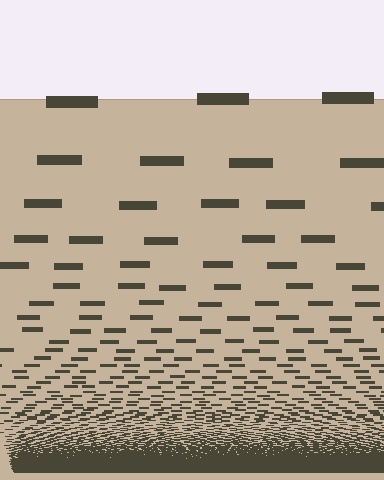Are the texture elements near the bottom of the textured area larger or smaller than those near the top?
Smaller. The gradient is inverted — elements near the bottom are smaller and denser.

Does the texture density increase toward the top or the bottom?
Density increases toward the bottom.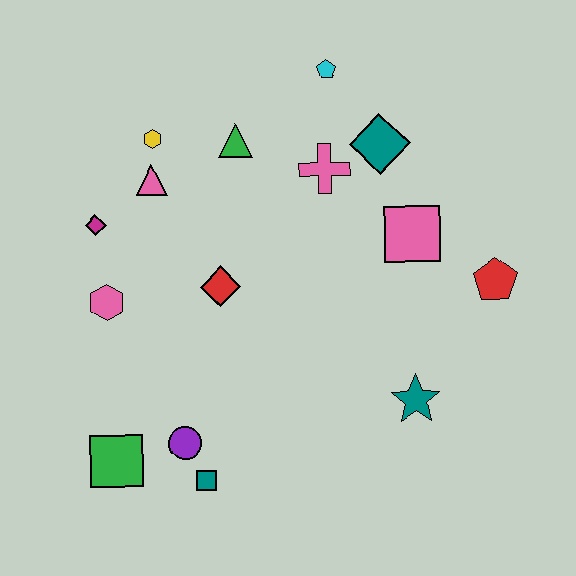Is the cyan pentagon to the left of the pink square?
Yes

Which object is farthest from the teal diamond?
The green square is farthest from the teal diamond.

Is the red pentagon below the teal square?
No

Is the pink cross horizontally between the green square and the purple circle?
No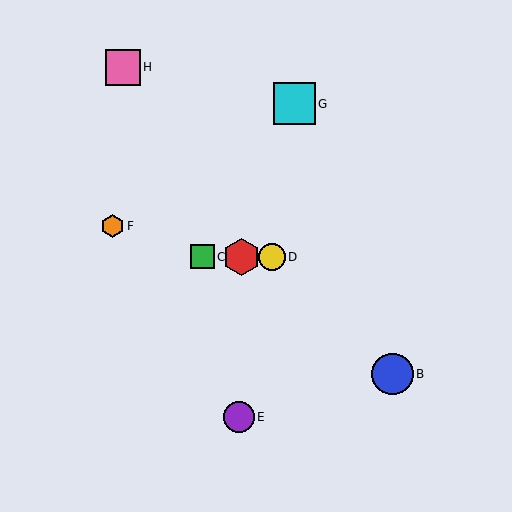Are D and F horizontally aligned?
No, D is at y≈257 and F is at y≈226.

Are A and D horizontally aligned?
Yes, both are at y≈257.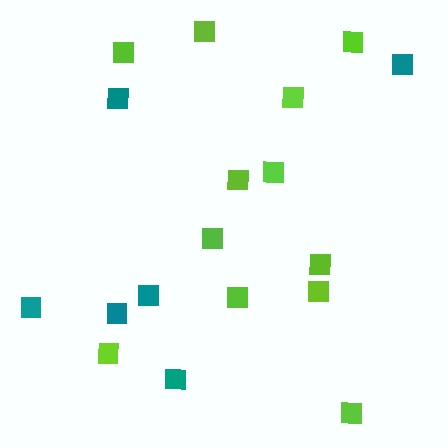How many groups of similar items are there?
There are 2 groups: one group of lime squares (12) and one group of teal squares (6).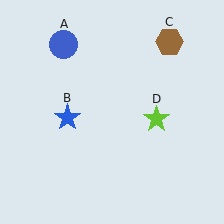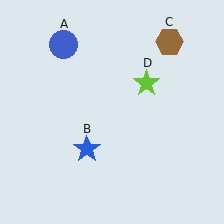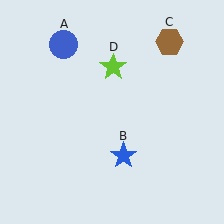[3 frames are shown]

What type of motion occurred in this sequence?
The blue star (object B), lime star (object D) rotated counterclockwise around the center of the scene.